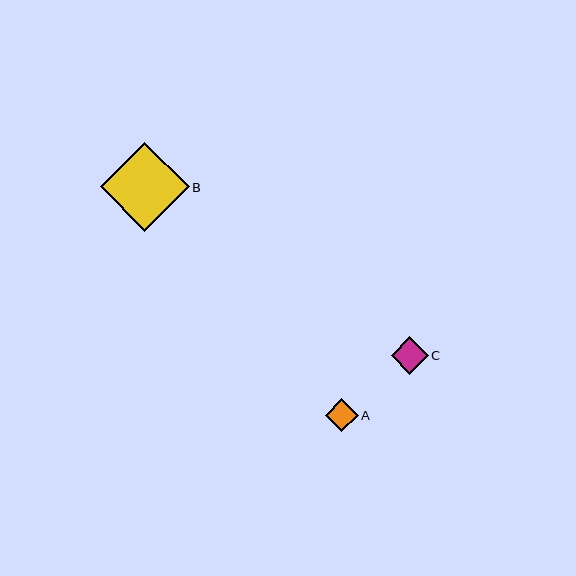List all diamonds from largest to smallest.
From largest to smallest: B, C, A.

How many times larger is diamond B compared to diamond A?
Diamond B is approximately 2.7 times the size of diamond A.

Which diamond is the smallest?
Diamond A is the smallest with a size of approximately 33 pixels.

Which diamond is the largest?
Diamond B is the largest with a size of approximately 89 pixels.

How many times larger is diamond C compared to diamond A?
Diamond C is approximately 1.1 times the size of diamond A.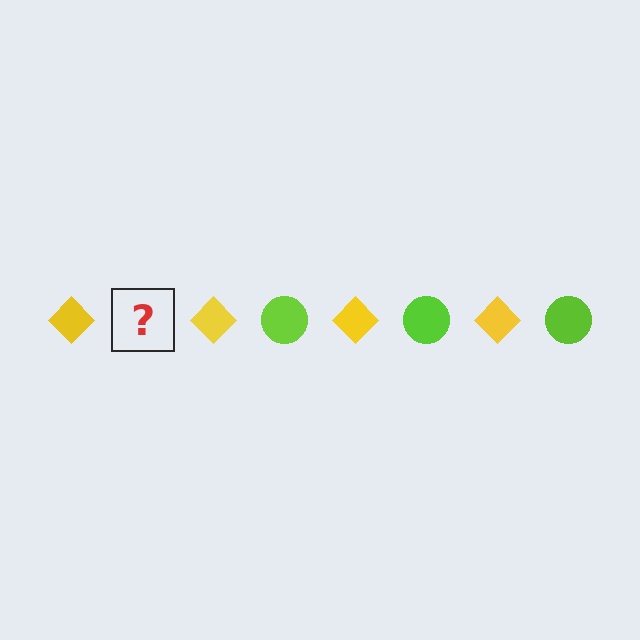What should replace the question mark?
The question mark should be replaced with a lime circle.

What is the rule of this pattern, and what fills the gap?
The rule is that the pattern alternates between yellow diamond and lime circle. The gap should be filled with a lime circle.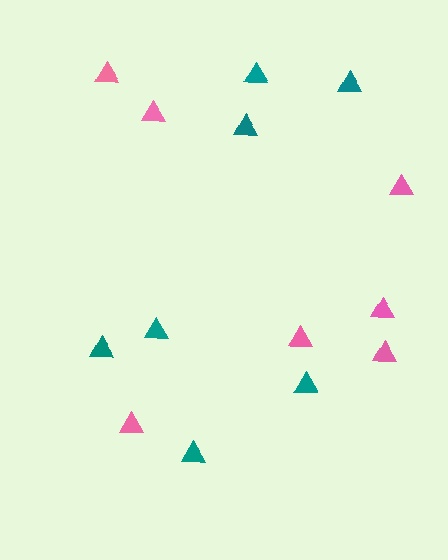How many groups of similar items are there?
There are 2 groups: one group of pink triangles (7) and one group of teal triangles (7).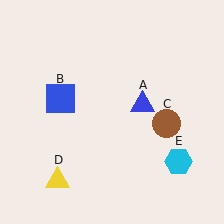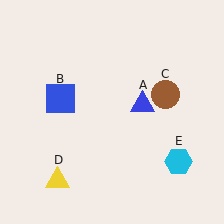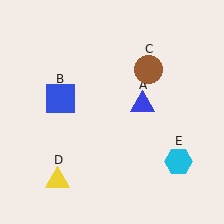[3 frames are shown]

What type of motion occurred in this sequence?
The brown circle (object C) rotated counterclockwise around the center of the scene.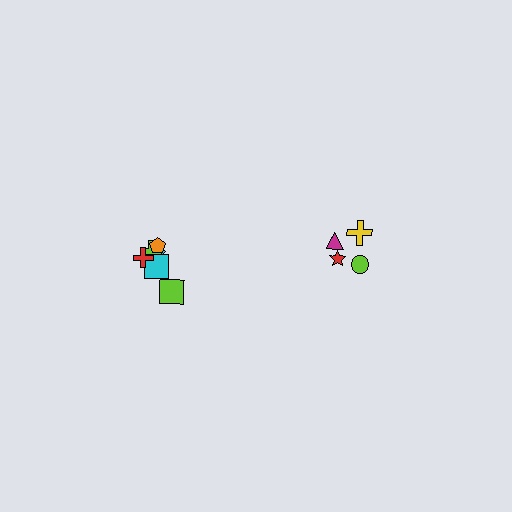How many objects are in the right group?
There are 4 objects.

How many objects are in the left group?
There are 6 objects.